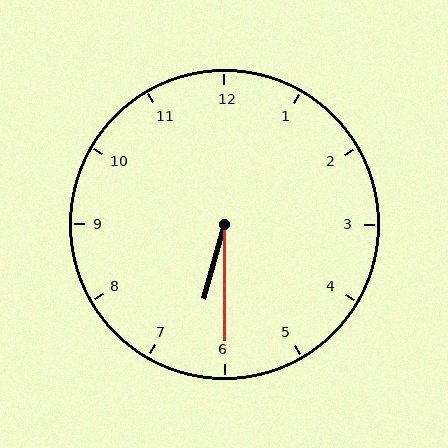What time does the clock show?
6:30.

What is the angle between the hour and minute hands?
Approximately 15 degrees.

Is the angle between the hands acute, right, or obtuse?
It is acute.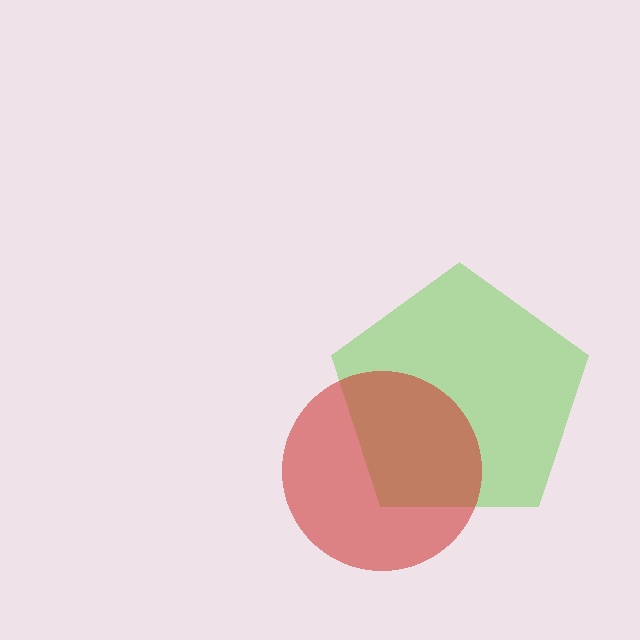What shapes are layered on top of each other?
The layered shapes are: a lime pentagon, a red circle.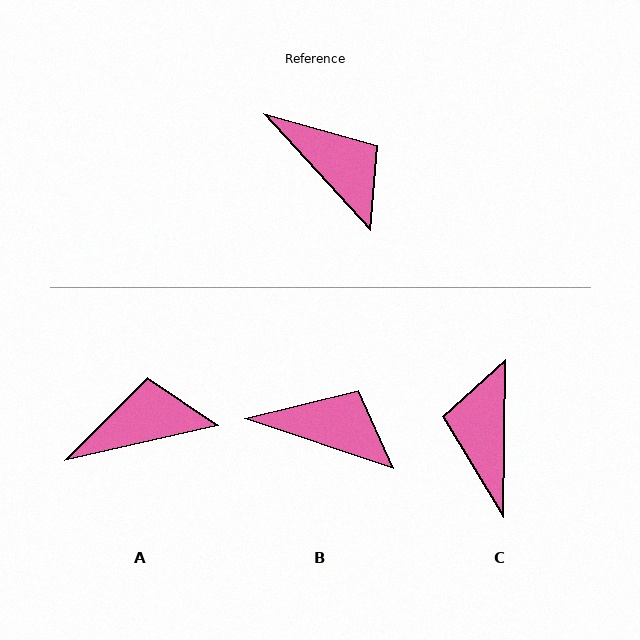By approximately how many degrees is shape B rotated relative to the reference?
Approximately 29 degrees counter-clockwise.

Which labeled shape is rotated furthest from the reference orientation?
C, about 137 degrees away.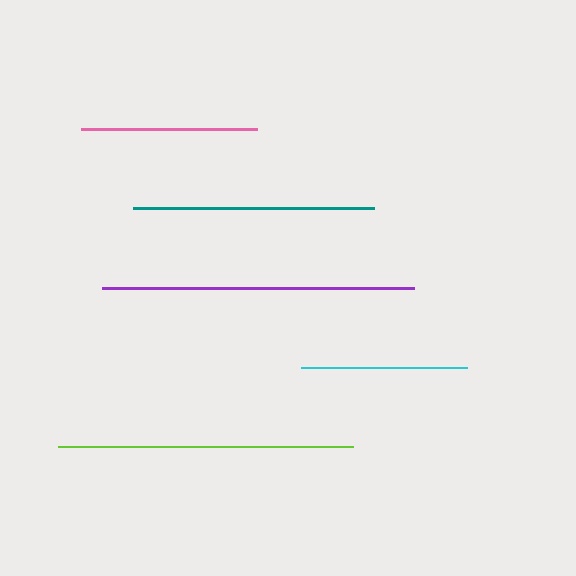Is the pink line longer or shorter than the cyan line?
The pink line is longer than the cyan line.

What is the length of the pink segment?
The pink segment is approximately 176 pixels long.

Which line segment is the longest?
The purple line is the longest at approximately 312 pixels.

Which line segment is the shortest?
The cyan line is the shortest at approximately 166 pixels.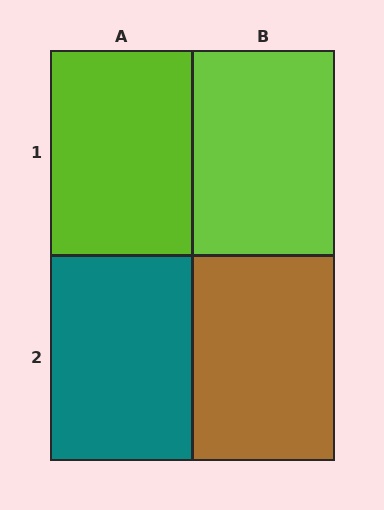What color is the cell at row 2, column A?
Teal.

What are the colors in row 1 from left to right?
Lime, lime.